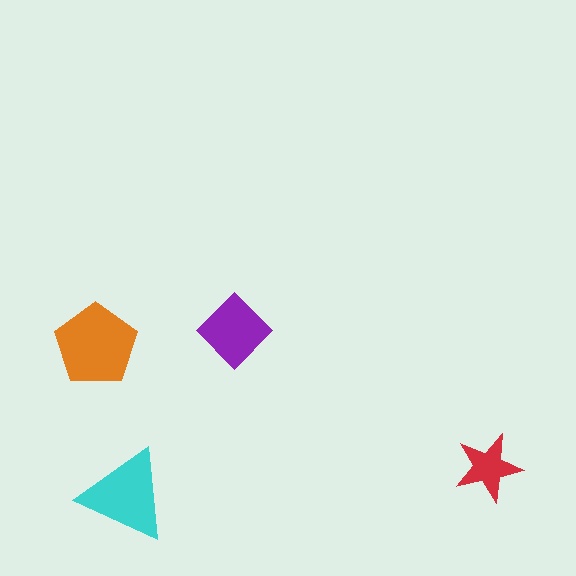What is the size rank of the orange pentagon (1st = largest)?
1st.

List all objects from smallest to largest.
The red star, the purple diamond, the cyan triangle, the orange pentagon.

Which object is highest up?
The purple diamond is topmost.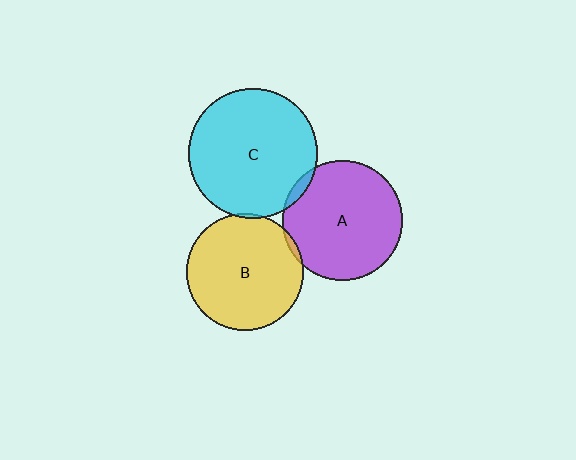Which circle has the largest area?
Circle C (cyan).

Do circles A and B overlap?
Yes.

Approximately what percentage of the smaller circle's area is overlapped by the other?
Approximately 5%.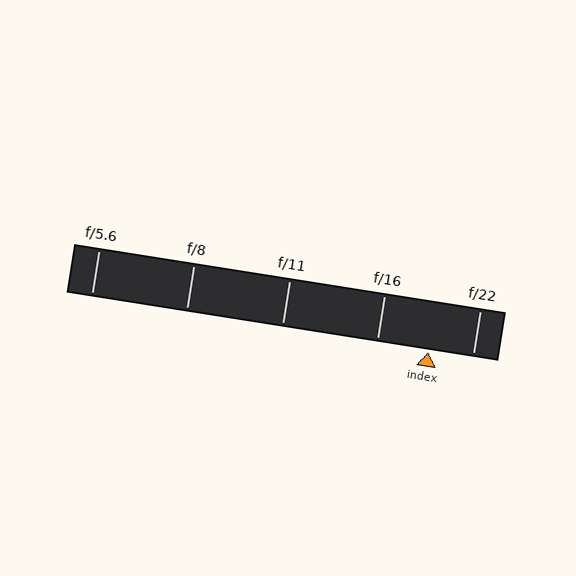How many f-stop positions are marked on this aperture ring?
There are 5 f-stop positions marked.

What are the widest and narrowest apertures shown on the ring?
The widest aperture shown is f/5.6 and the narrowest is f/22.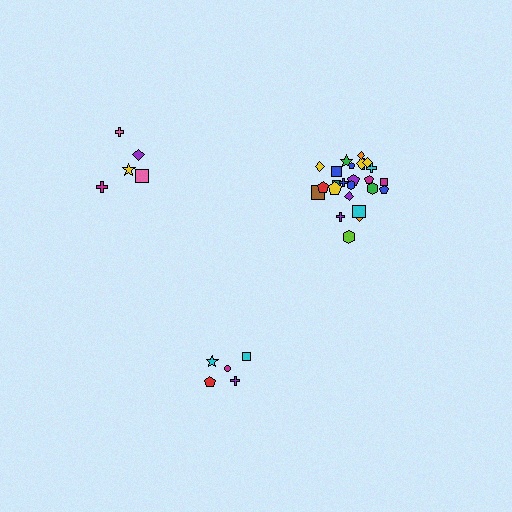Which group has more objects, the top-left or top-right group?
The top-right group.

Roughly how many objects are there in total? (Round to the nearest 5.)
Roughly 35 objects in total.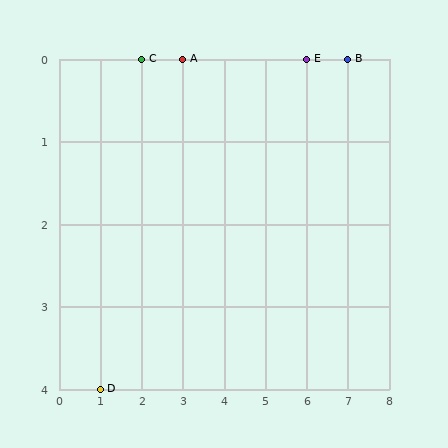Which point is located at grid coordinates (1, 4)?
Point D is at (1, 4).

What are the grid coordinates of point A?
Point A is at grid coordinates (3, 0).